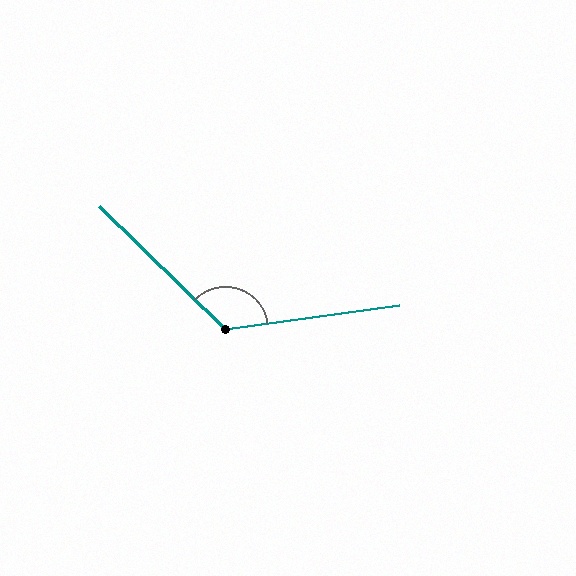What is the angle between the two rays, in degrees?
Approximately 128 degrees.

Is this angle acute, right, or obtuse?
It is obtuse.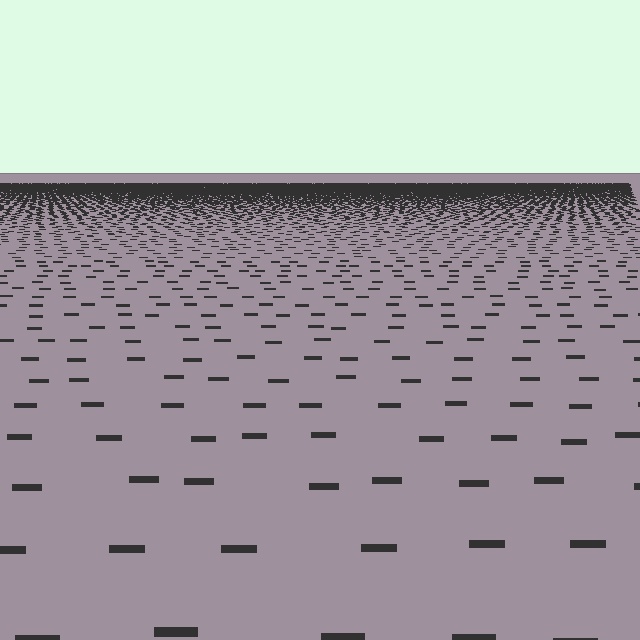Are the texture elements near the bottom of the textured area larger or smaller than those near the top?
Larger. Near the bottom, elements are closer to the viewer and appear at a bigger on-screen size.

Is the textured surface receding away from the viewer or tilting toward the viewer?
The surface is receding away from the viewer. Texture elements get smaller and denser toward the top.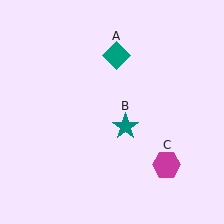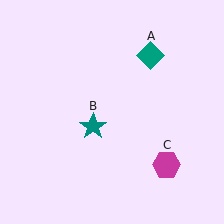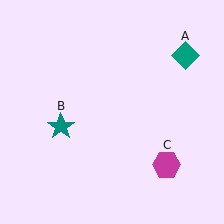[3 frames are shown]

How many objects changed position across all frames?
2 objects changed position: teal diamond (object A), teal star (object B).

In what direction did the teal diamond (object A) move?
The teal diamond (object A) moved right.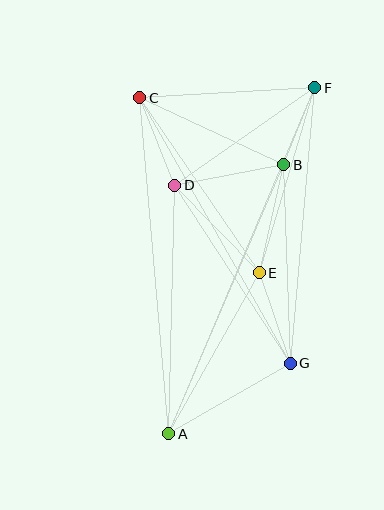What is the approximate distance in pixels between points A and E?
The distance between A and E is approximately 185 pixels.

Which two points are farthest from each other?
Points A and F are farthest from each other.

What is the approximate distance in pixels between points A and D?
The distance between A and D is approximately 249 pixels.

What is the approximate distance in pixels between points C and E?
The distance between C and E is approximately 212 pixels.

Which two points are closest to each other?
Points B and F are closest to each other.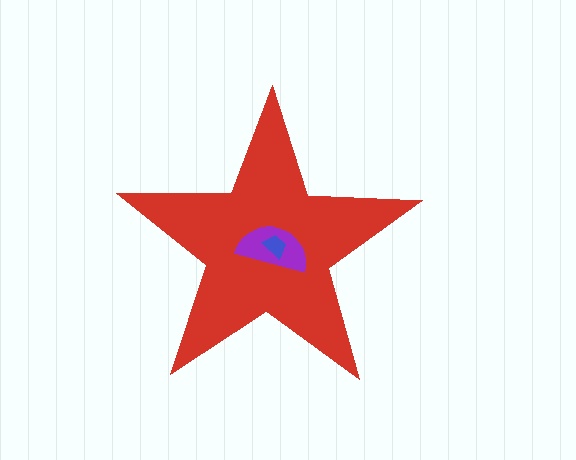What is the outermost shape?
The red star.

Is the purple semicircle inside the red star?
Yes.